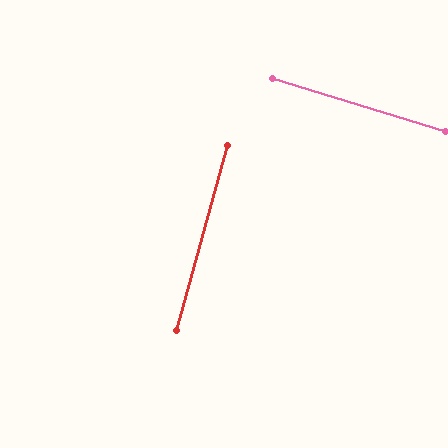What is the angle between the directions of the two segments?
Approximately 89 degrees.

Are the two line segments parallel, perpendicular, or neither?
Perpendicular — they meet at approximately 89°.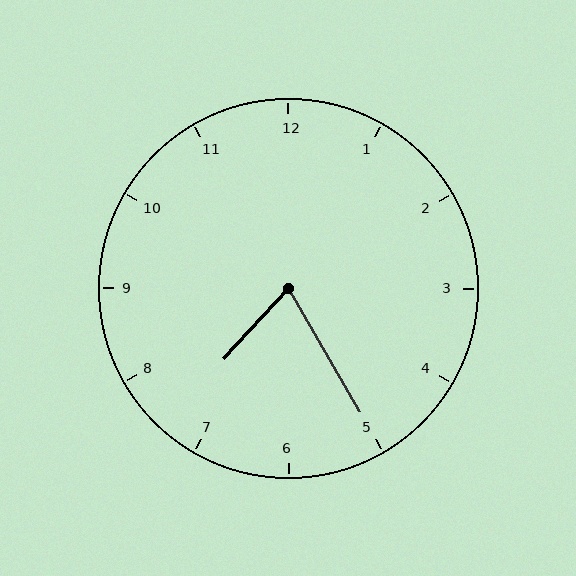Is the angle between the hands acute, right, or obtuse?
It is acute.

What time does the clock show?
7:25.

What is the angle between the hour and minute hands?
Approximately 72 degrees.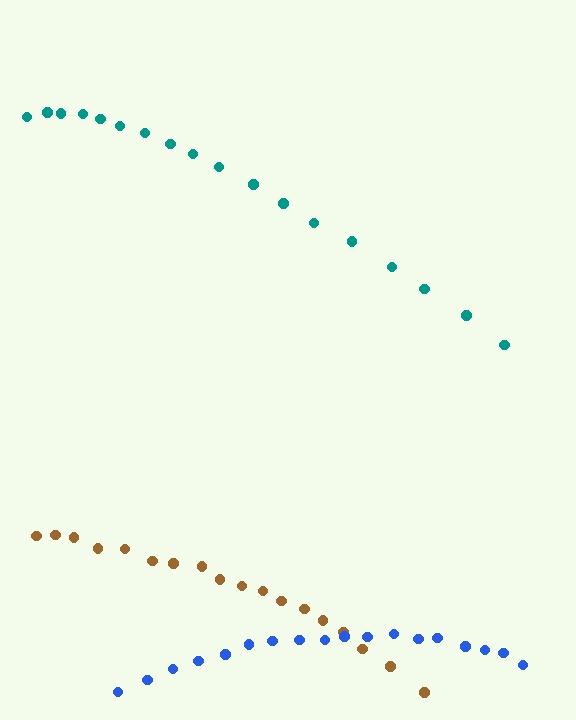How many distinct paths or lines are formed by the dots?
There are 3 distinct paths.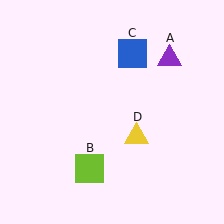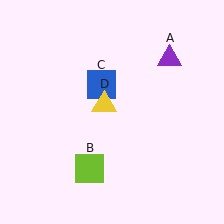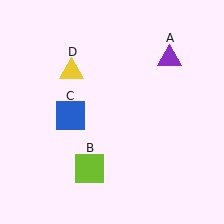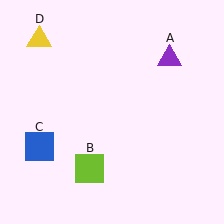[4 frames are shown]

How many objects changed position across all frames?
2 objects changed position: blue square (object C), yellow triangle (object D).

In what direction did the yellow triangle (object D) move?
The yellow triangle (object D) moved up and to the left.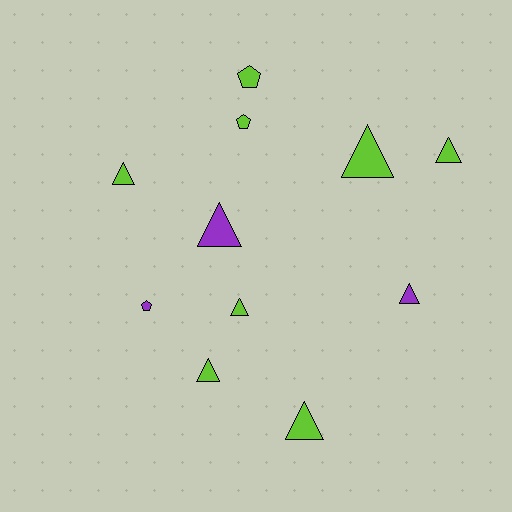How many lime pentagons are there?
There are 2 lime pentagons.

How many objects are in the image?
There are 11 objects.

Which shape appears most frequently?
Triangle, with 8 objects.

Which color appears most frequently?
Lime, with 8 objects.